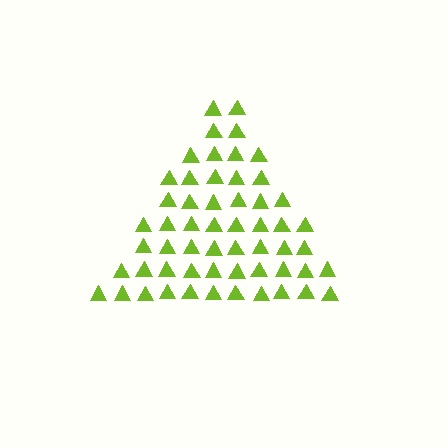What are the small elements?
The small elements are triangles.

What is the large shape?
The large shape is a triangle.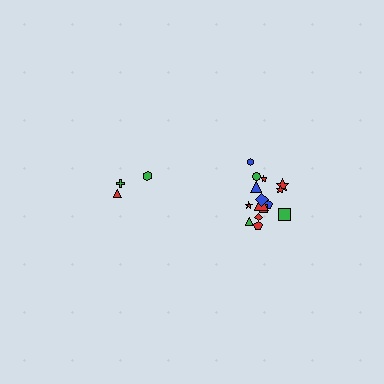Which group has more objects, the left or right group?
The right group.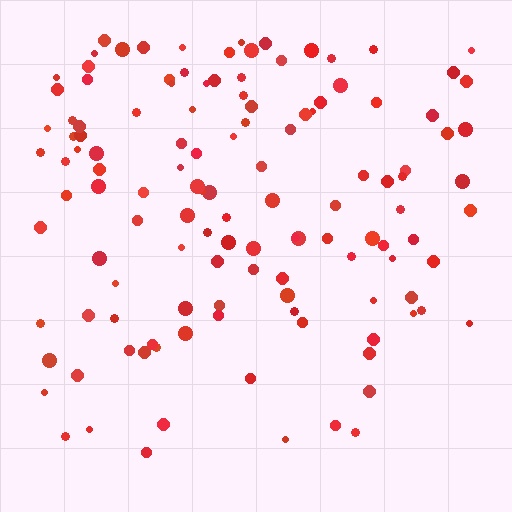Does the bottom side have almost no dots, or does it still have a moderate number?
Still a moderate number, just noticeably fewer than the top.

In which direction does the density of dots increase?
From bottom to top, with the top side densest.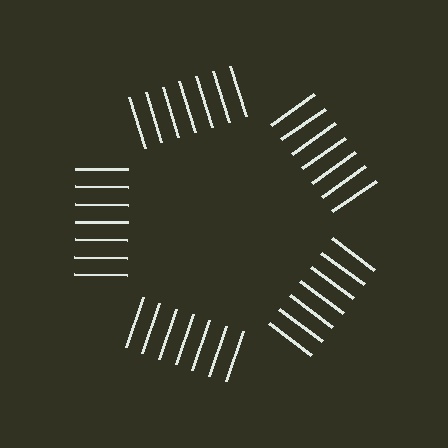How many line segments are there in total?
35 — 7 along each of the 5 edges.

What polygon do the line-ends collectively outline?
An illusory pentagon — the line segments terminate on its edges but no continuous stroke is drawn.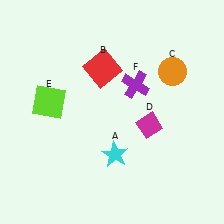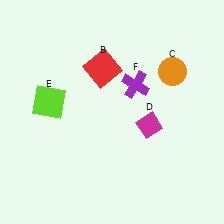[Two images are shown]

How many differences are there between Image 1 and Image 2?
There is 1 difference between the two images.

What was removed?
The cyan star (A) was removed in Image 2.